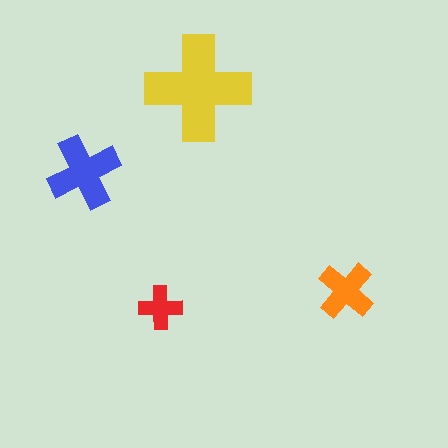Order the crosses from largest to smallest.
the yellow one, the blue one, the orange one, the red one.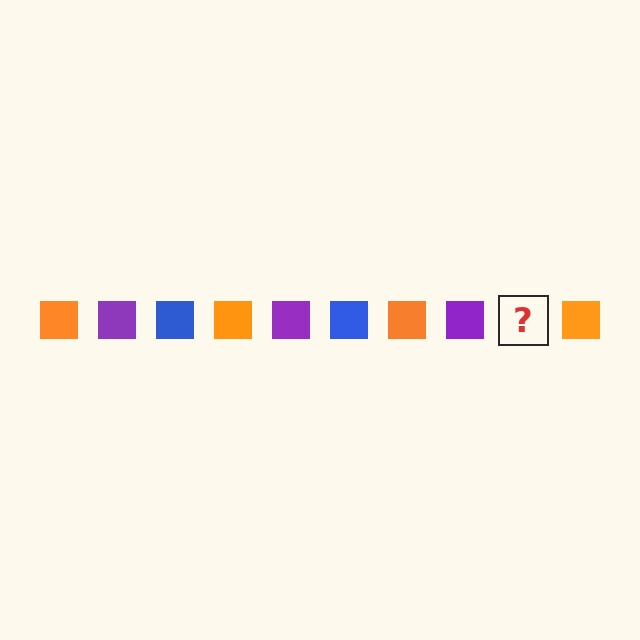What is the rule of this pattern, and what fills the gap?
The rule is that the pattern cycles through orange, purple, blue squares. The gap should be filled with a blue square.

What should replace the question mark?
The question mark should be replaced with a blue square.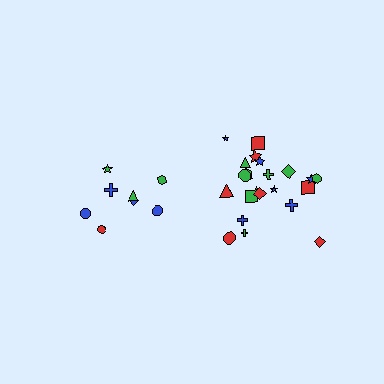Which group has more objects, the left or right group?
The right group.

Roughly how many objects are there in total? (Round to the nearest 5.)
Roughly 30 objects in total.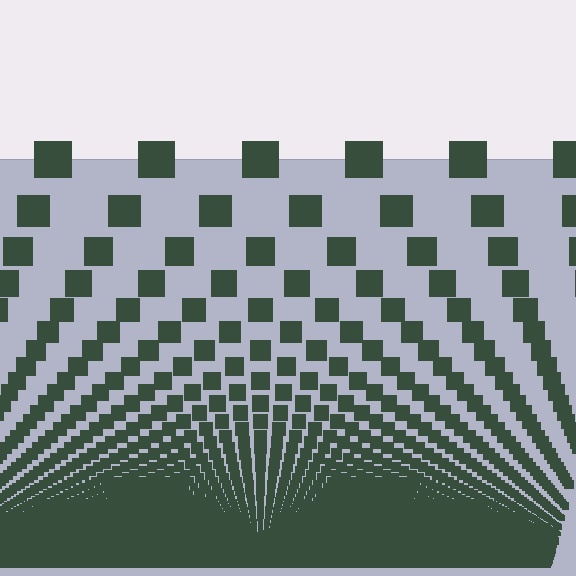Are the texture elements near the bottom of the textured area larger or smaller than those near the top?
Smaller. The gradient is inverted — elements near the bottom are smaller and denser.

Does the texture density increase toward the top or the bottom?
Density increases toward the bottom.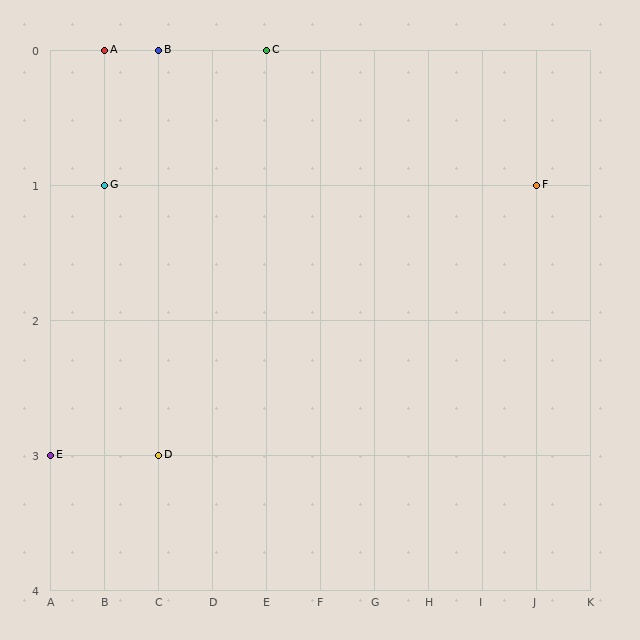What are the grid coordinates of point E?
Point E is at grid coordinates (A, 3).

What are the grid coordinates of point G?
Point G is at grid coordinates (B, 1).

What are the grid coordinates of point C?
Point C is at grid coordinates (E, 0).